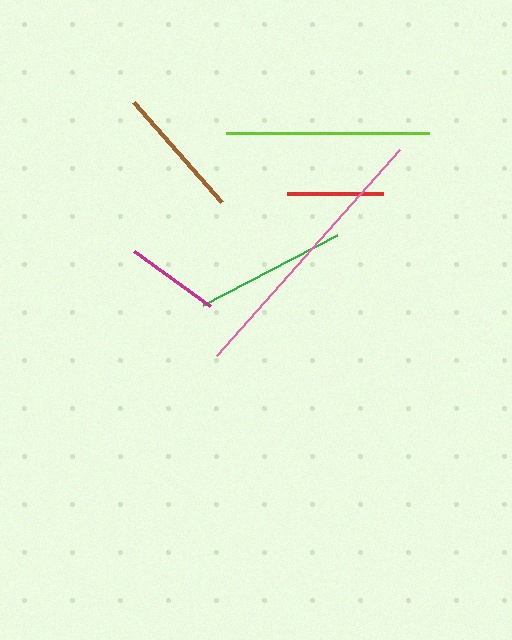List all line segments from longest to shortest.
From longest to shortest: pink, lime, green, brown, red, magenta.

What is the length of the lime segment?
The lime segment is approximately 203 pixels long.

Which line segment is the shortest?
The magenta line is the shortest at approximately 94 pixels.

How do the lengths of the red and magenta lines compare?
The red and magenta lines are approximately the same length.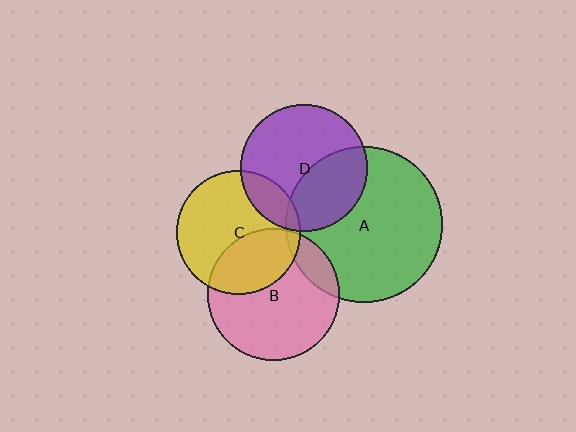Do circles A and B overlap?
Yes.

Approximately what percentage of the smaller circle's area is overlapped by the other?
Approximately 15%.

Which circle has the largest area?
Circle A (green).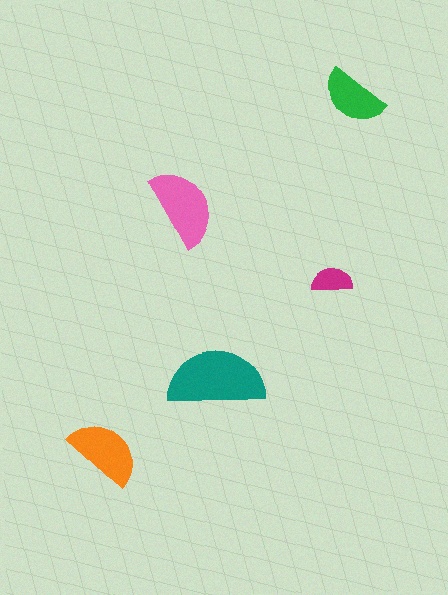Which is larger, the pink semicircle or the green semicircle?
The pink one.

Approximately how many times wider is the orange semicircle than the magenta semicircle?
About 2 times wider.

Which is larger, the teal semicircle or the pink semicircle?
The teal one.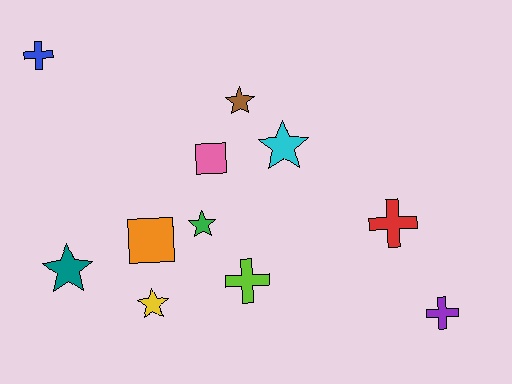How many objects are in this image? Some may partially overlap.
There are 11 objects.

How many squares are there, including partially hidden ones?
There are 2 squares.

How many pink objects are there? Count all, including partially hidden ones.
There is 1 pink object.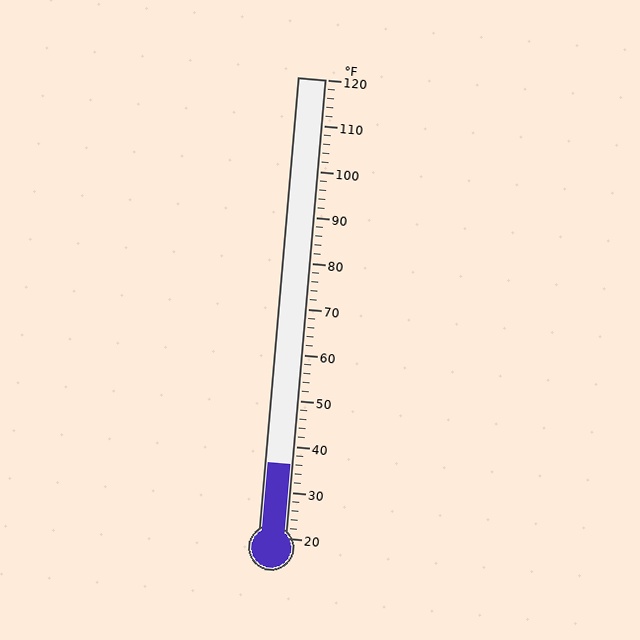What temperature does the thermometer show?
The thermometer shows approximately 36°F.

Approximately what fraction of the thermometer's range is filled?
The thermometer is filled to approximately 15% of its range.